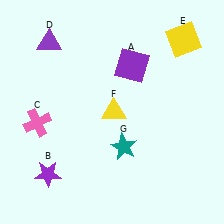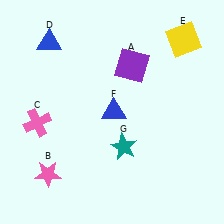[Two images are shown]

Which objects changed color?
B changed from purple to pink. D changed from purple to blue. F changed from yellow to blue.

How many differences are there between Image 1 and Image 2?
There are 3 differences between the two images.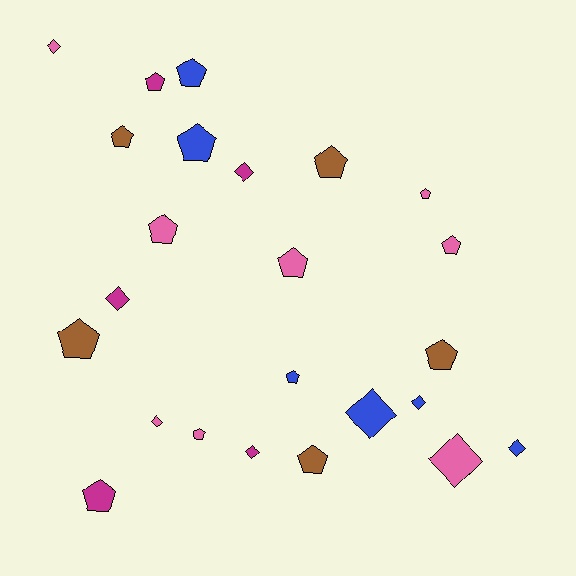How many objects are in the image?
There are 24 objects.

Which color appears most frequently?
Pink, with 8 objects.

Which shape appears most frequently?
Pentagon, with 15 objects.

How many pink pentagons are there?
There are 5 pink pentagons.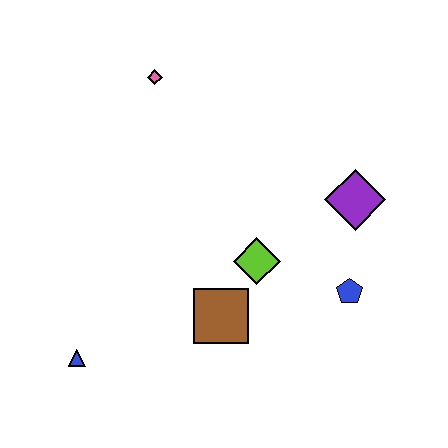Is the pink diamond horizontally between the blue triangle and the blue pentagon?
Yes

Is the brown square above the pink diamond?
No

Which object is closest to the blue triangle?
The brown square is closest to the blue triangle.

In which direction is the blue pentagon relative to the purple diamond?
The blue pentagon is below the purple diamond.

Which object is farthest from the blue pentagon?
The pink diamond is farthest from the blue pentagon.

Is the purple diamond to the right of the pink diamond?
Yes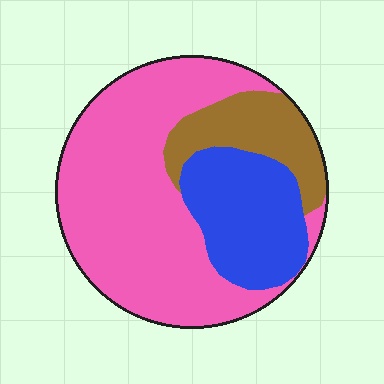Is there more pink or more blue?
Pink.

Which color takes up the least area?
Brown, at roughly 15%.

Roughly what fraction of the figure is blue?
Blue takes up about one quarter (1/4) of the figure.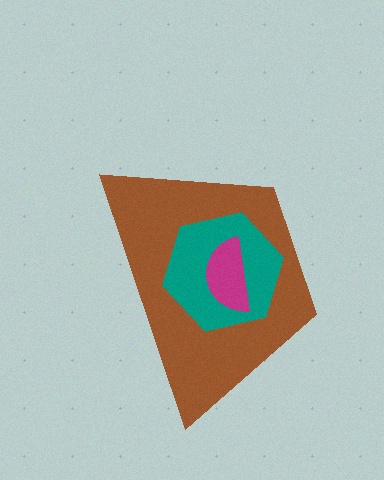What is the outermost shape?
The brown trapezoid.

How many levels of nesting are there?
3.